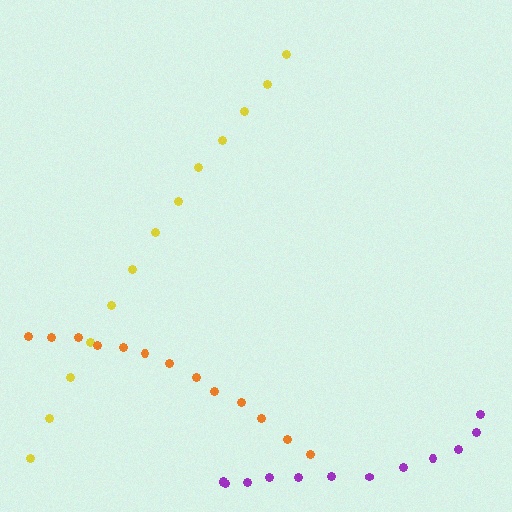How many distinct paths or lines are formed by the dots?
There are 3 distinct paths.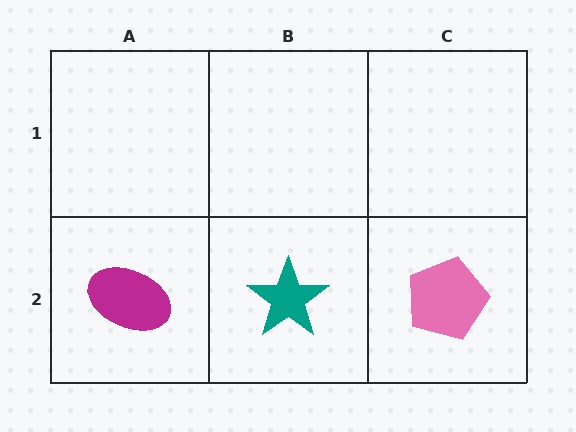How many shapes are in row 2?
3 shapes.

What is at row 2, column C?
A pink pentagon.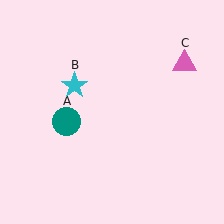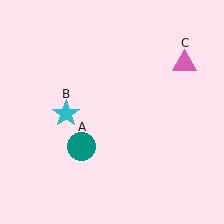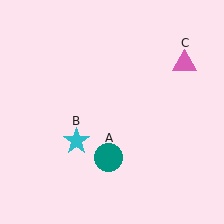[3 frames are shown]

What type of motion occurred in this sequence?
The teal circle (object A), cyan star (object B) rotated counterclockwise around the center of the scene.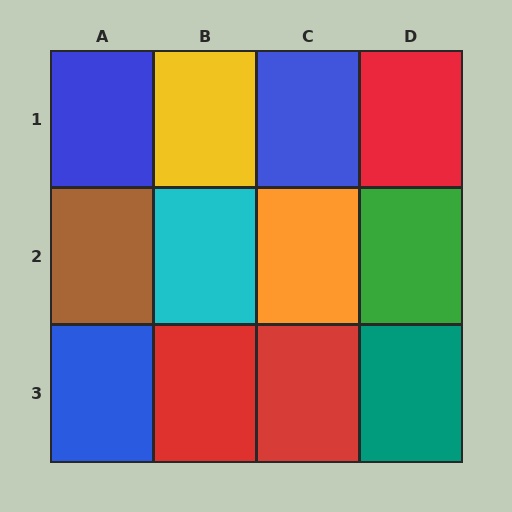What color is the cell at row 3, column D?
Teal.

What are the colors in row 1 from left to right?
Blue, yellow, blue, red.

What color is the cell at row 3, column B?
Red.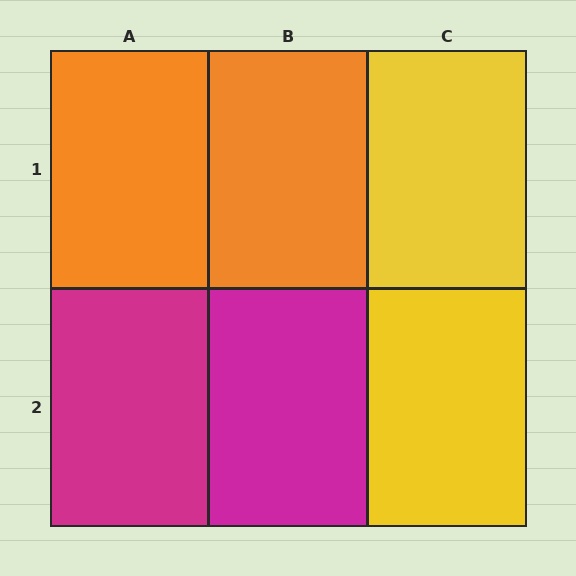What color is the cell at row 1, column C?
Yellow.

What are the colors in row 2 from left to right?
Magenta, magenta, yellow.